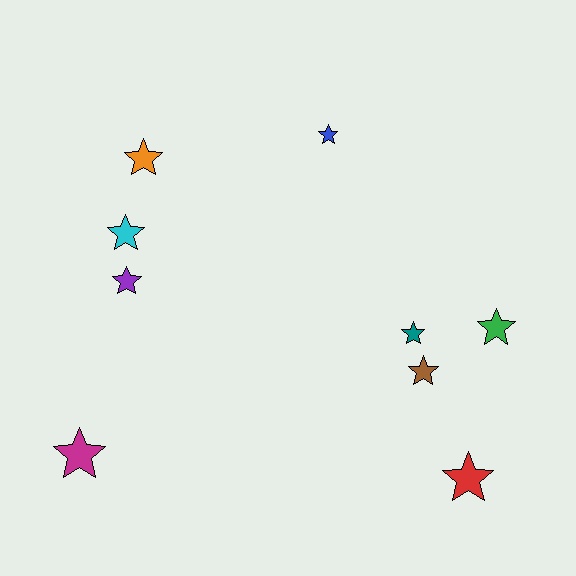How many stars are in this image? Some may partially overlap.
There are 9 stars.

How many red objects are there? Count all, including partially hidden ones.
There is 1 red object.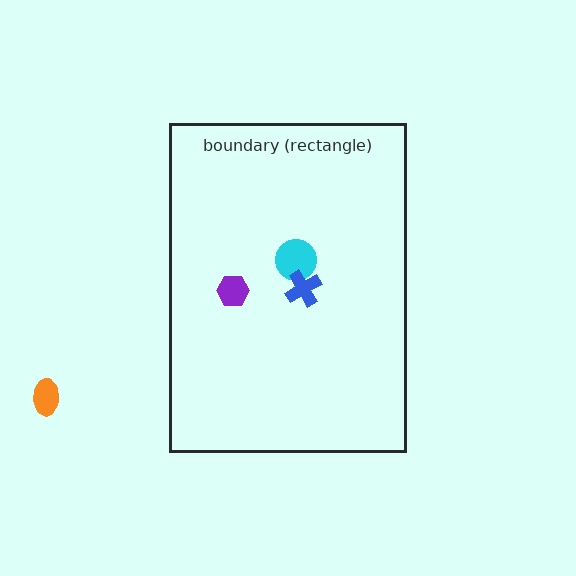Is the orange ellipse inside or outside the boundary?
Outside.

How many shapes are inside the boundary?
3 inside, 1 outside.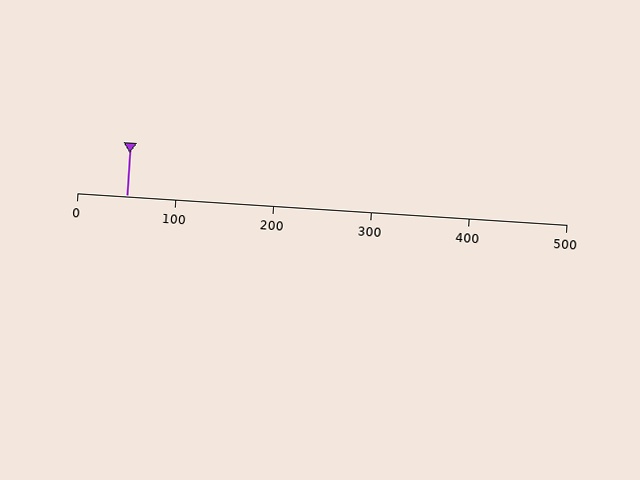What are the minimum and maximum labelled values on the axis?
The axis runs from 0 to 500.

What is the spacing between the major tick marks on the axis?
The major ticks are spaced 100 apart.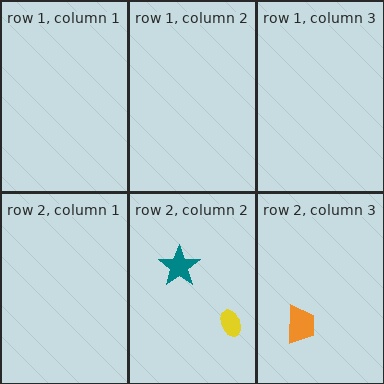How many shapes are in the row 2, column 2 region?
2.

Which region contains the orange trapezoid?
The row 2, column 3 region.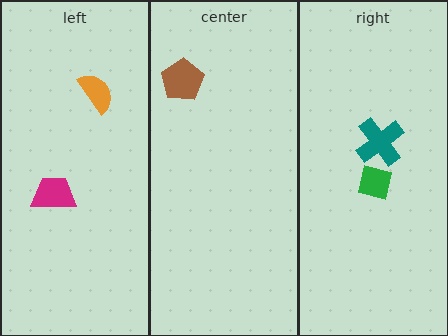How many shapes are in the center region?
1.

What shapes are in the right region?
The teal cross, the green square.